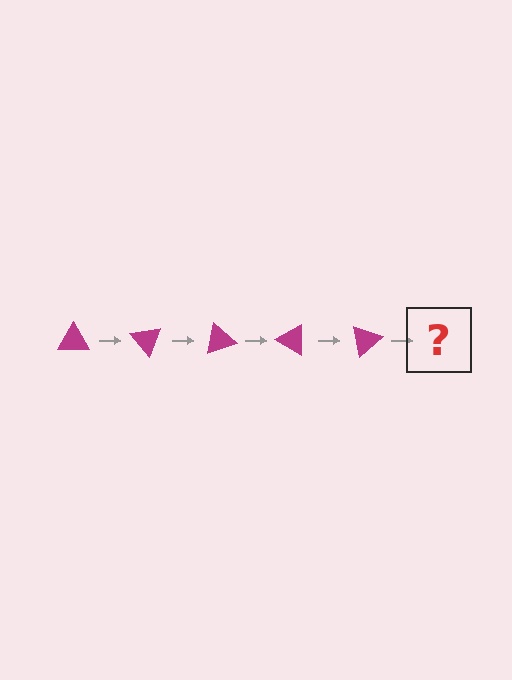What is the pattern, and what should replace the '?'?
The pattern is that the triangle rotates 50 degrees each step. The '?' should be a magenta triangle rotated 250 degrees.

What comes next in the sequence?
The next element should be a magenta triangle rotated 250 degrees.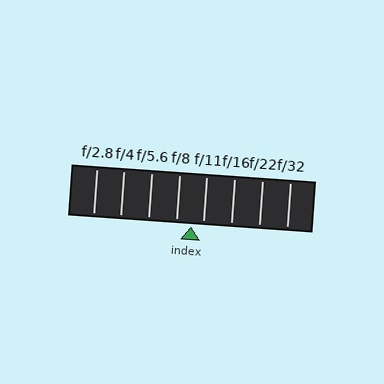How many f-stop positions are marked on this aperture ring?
There are 8 f-stop positions marked.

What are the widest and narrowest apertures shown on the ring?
The widest aperture shown is f/2.8 and the narrowest is f/32.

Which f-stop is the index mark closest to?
The index mark is closest to f/11.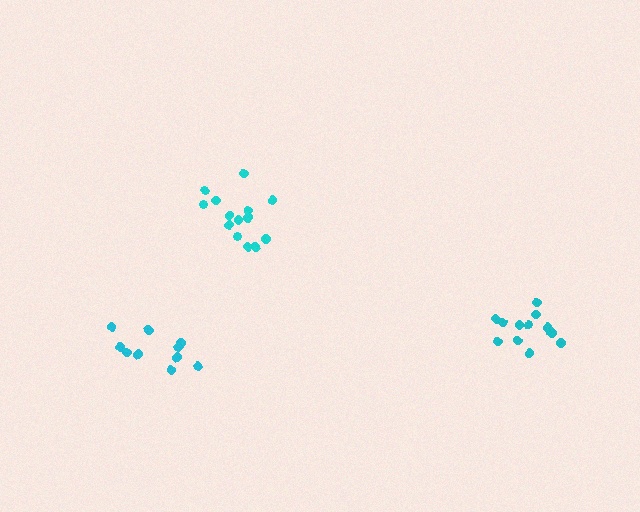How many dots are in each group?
Group 1: 14 dots, Group 2: 13 dots, Group 3: 10 dots (37 total).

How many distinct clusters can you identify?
There are 3 distinct clusters.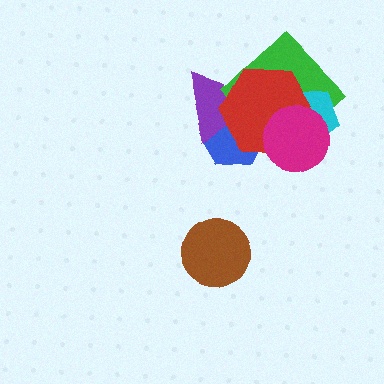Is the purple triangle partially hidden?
Yes, it is partially covered by another shape.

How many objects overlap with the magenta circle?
3 objects overlap with the magenta circle.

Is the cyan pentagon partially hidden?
Yes, it is partially covered by another shape.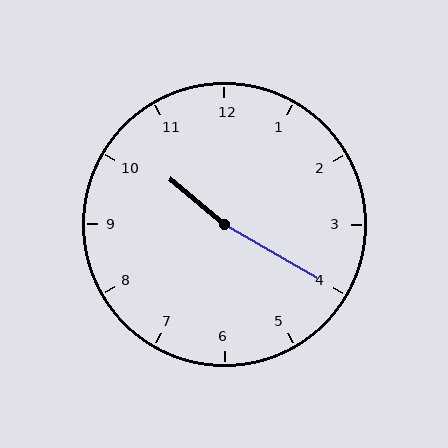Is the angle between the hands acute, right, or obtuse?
It is obtuse.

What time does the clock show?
10:20.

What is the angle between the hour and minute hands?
Approximately 170 degrees.